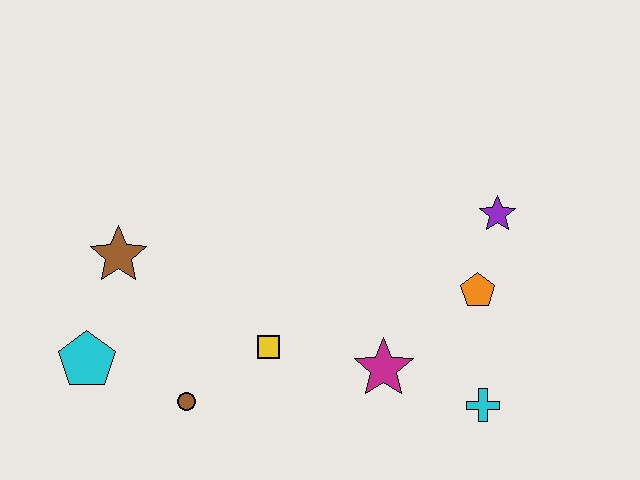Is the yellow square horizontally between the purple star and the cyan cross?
No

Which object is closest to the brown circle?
The yellow square is closest to the brown circle.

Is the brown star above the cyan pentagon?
Yes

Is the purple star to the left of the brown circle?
No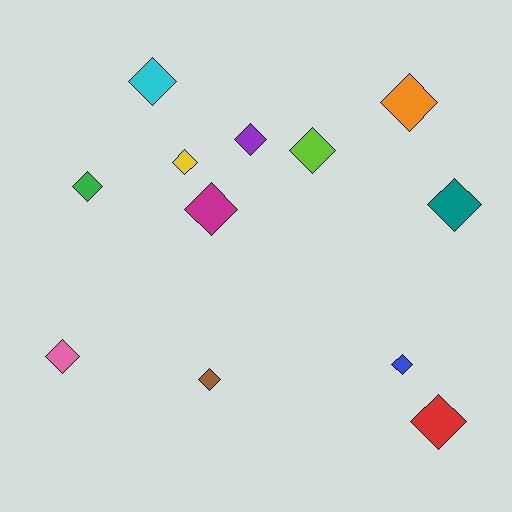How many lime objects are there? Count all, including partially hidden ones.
There is 1 lime object.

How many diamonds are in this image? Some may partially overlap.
There are 12 diamonds.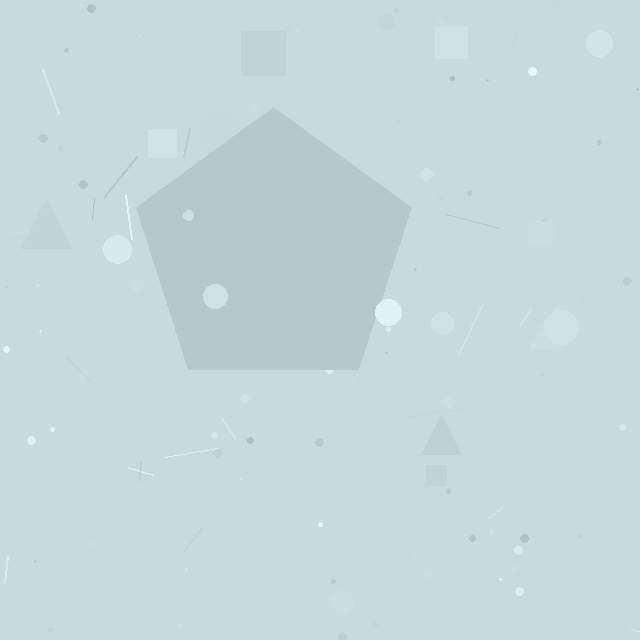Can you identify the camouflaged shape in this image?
The camouflaged shape is a pentagon.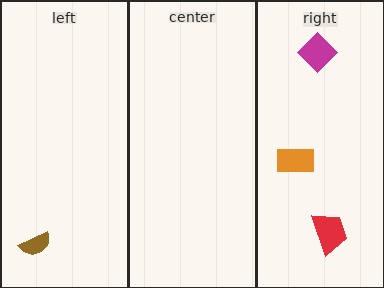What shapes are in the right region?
The orange rectangle, the magenta diamond, the red trapezoid.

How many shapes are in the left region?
1.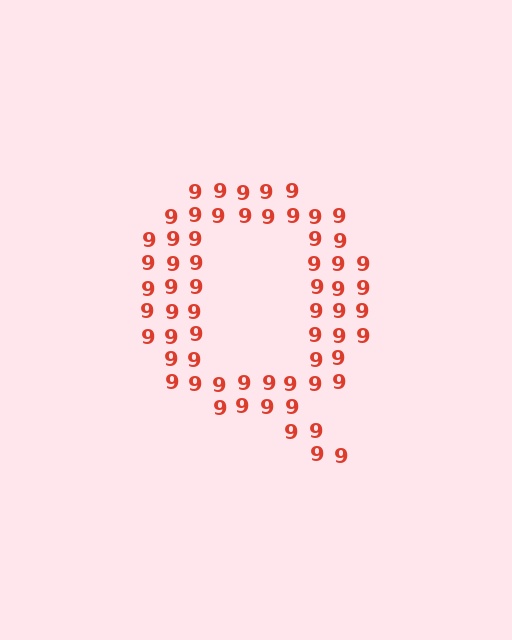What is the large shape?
The large shape is the letter Q.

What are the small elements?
The small elements are digit 9's.